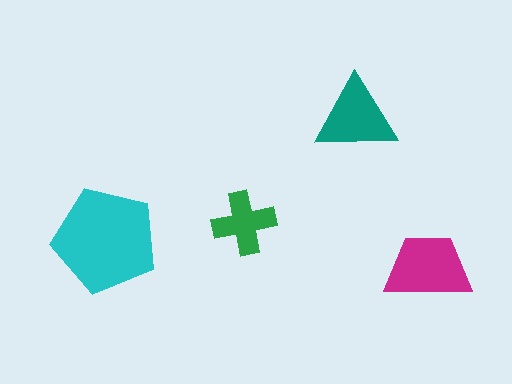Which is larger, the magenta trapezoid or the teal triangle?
The magenta trapezoid.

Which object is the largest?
The cyan pentagon.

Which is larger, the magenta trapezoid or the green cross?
The magenta trapezoid.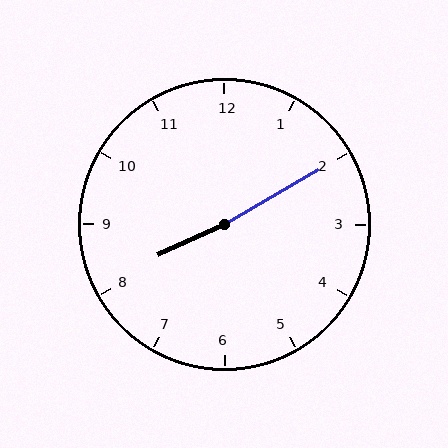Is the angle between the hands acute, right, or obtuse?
It is obtuse.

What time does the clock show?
8:10.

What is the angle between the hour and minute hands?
Approximately 175 degrees.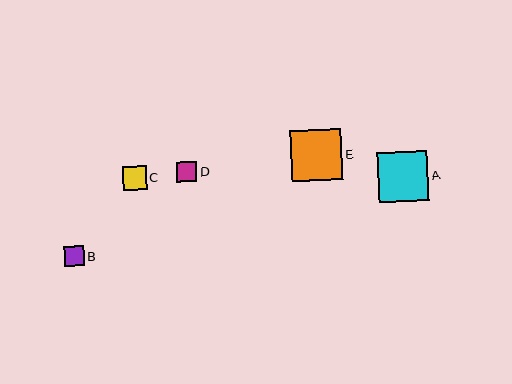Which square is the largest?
Square E is the largest with a size of approximately 52 pixels.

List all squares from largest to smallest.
From largest to smallest: E, A, C, D, B.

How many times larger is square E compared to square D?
Square E is approximately 2.6 times the size of square D.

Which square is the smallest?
Square B is the smallest with a size of approximately 19 pixels.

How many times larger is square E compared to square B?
Square E is approximately 2.7 times the size of square B.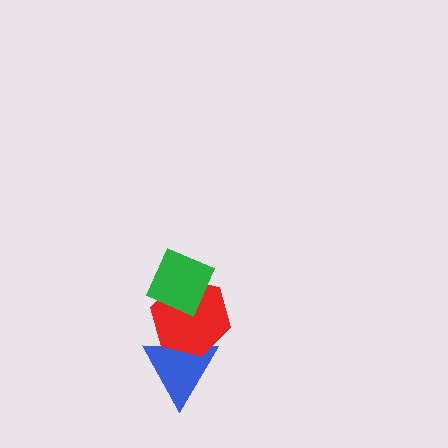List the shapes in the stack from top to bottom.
From top to bottom: the green diamond, the red hexagon, the blue triangle.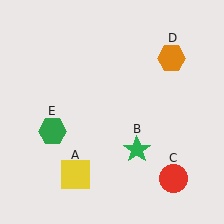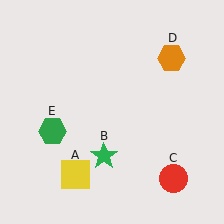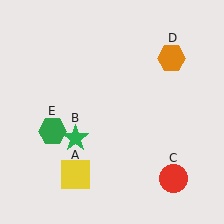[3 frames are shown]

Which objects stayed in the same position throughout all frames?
Yellow square (object A) and red circle (object C) and orange hexagon (object D) and green hexagon (object E) remained stationary.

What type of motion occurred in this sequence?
The green star (object B) rotated clockwise around the center of the scene.